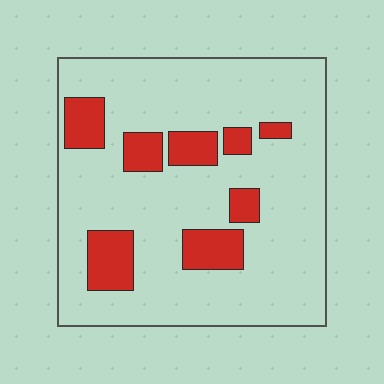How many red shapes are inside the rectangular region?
8.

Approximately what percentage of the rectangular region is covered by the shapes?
Approximately 20%.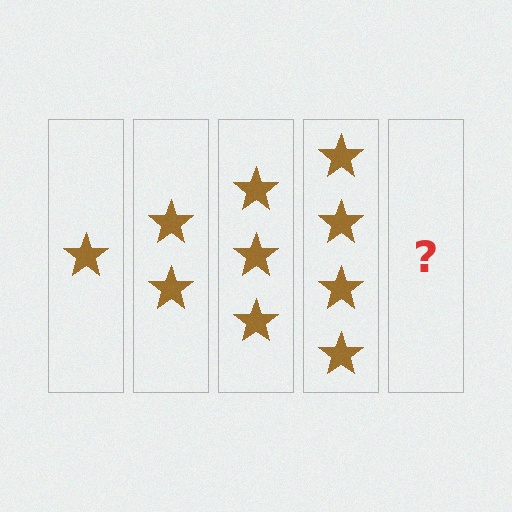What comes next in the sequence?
The next element should be 5 stars.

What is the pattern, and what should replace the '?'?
The pattern is that each step adds one more star. The '?' should be 5 stars.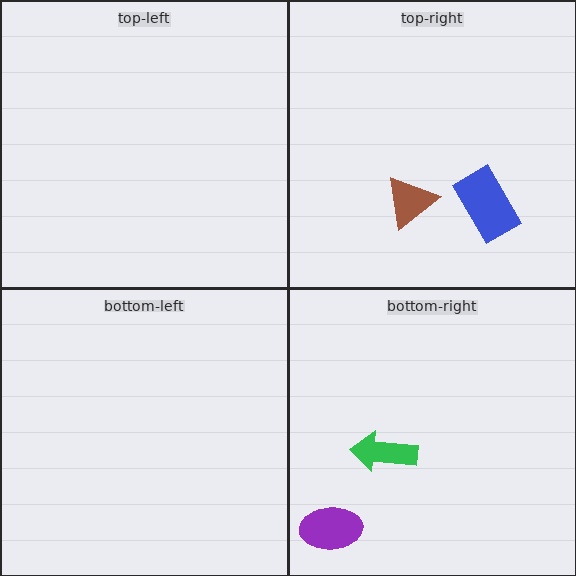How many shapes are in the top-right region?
2.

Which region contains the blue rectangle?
The top-right region.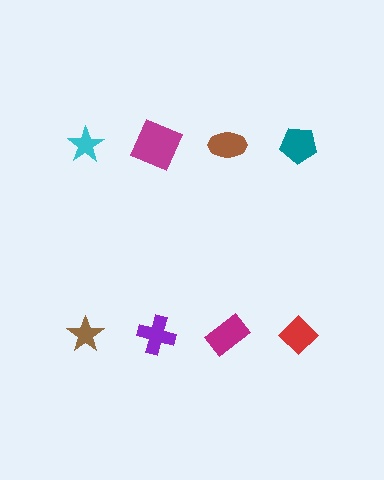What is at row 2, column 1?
A brown star.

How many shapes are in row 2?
4 shapes.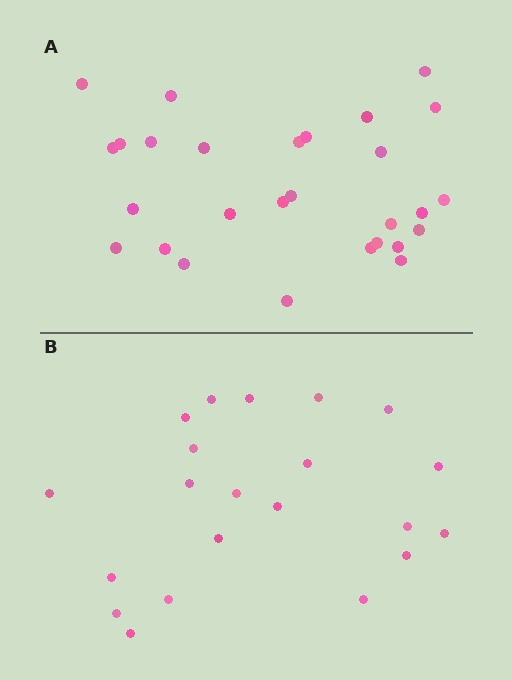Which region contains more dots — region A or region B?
Region A (the top region) has more dots.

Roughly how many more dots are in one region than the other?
Region A has roughly 8 or so more dots than region B.